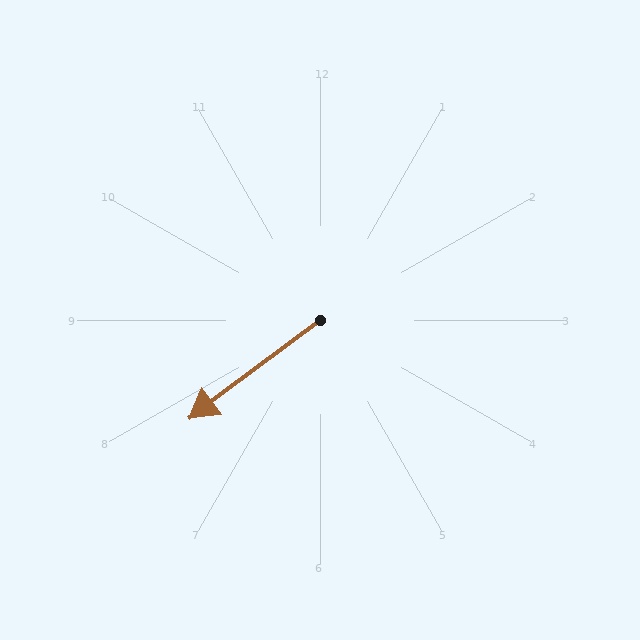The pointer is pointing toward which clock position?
Roughly 8 o'clock.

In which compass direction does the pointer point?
Southwest.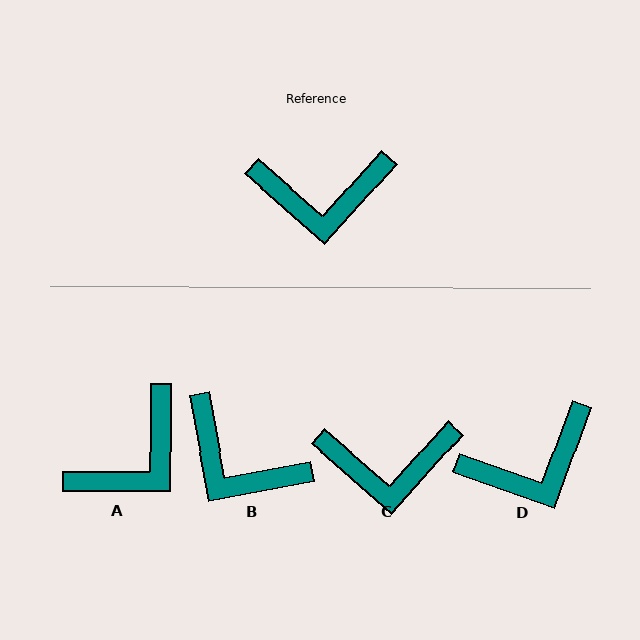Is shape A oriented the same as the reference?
No, it is off by about 41 degrees.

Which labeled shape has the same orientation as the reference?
C.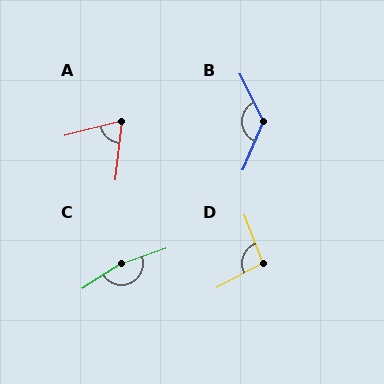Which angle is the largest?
C, at approximately 167 degrees.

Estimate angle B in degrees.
Approximately 130 degrees.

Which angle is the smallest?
A, at approximately 69 degrees.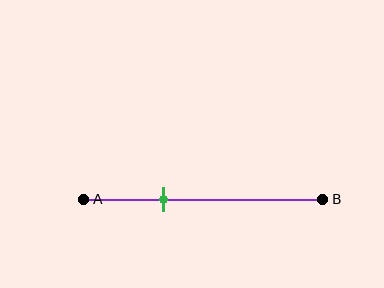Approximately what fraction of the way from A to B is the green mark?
The green mark is approximately 35% of the way from A to B.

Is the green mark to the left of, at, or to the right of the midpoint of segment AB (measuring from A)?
The green mark is to the left of the midpoint of segment AB.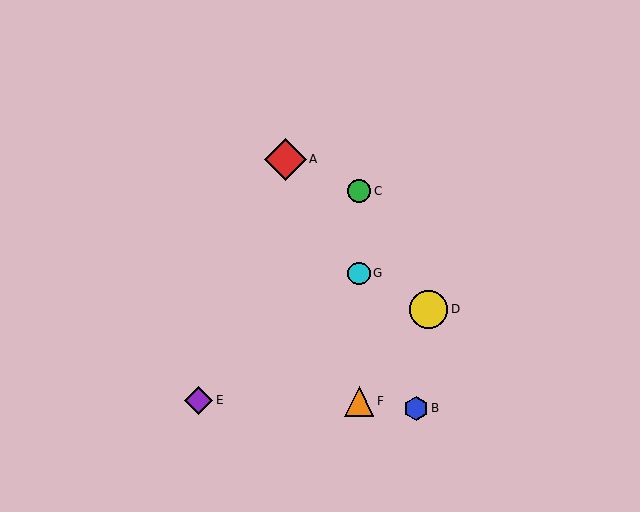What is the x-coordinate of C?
Object C is at x≈359.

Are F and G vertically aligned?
Yes, both are at x≈359.